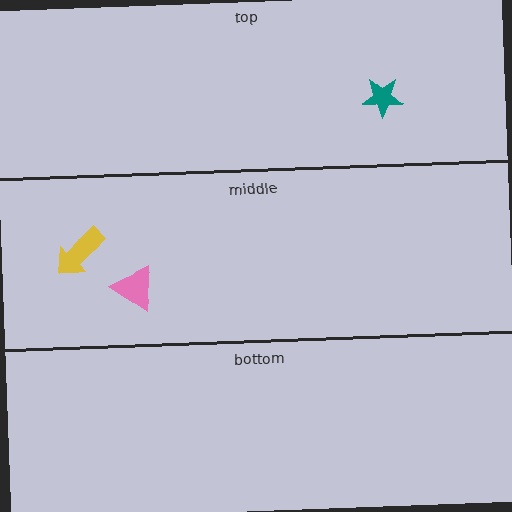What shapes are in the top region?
The teal star.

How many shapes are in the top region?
1.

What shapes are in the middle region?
The pink triangle, the yellow arrow.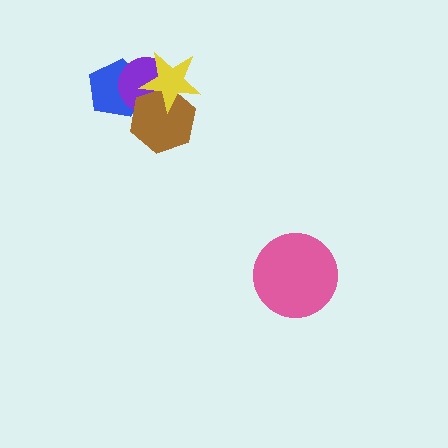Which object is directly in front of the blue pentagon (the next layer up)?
The purple circle is directly in front of the blue pentagon.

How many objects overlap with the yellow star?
3 objects overlap with the yellow star.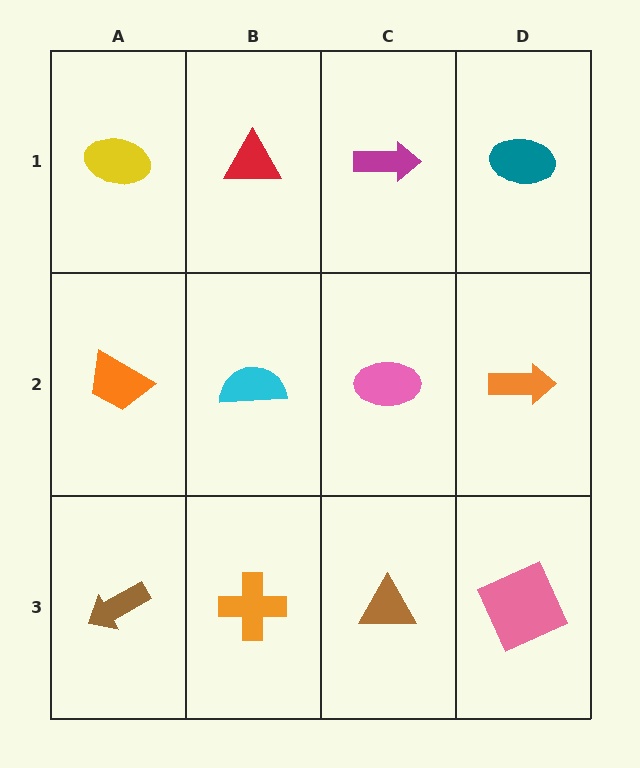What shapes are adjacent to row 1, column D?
An orange arrow (row 2, column D), a magenta arrow (row 1, column C).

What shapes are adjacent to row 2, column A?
A yellow ellipse (row 1, column A), a brown arrow (row 3, column A), a cyan semicircle (row 2, column B).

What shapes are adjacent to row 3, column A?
An orange trapezoid (row 2, column A), an orange cross (row 3, column B).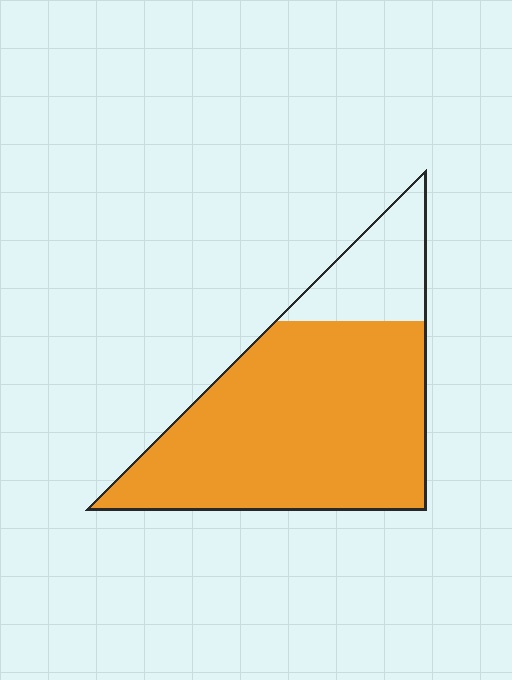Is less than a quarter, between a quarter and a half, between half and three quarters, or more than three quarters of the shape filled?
More than three quarters.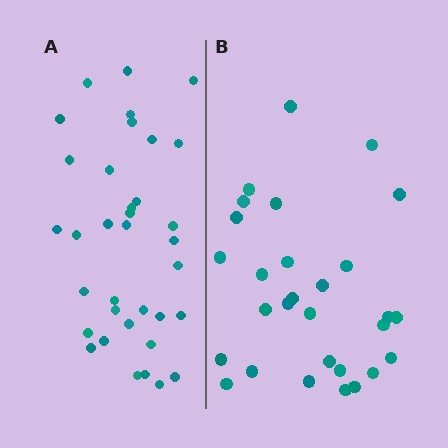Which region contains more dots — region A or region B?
Region A (the left region) has more dots.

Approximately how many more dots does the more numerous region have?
Region A has about 6 more dots than region B.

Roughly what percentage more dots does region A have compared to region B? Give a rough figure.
About 20% more.